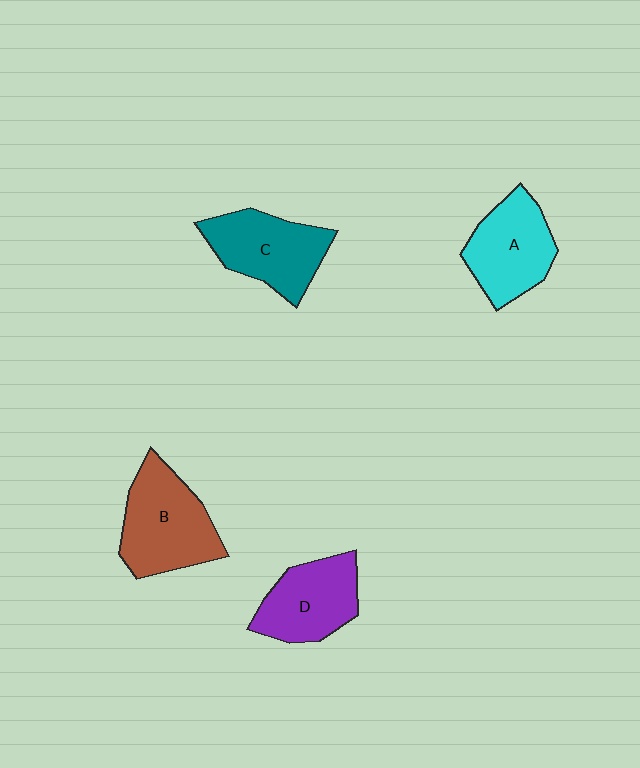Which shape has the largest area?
Shape B (brown).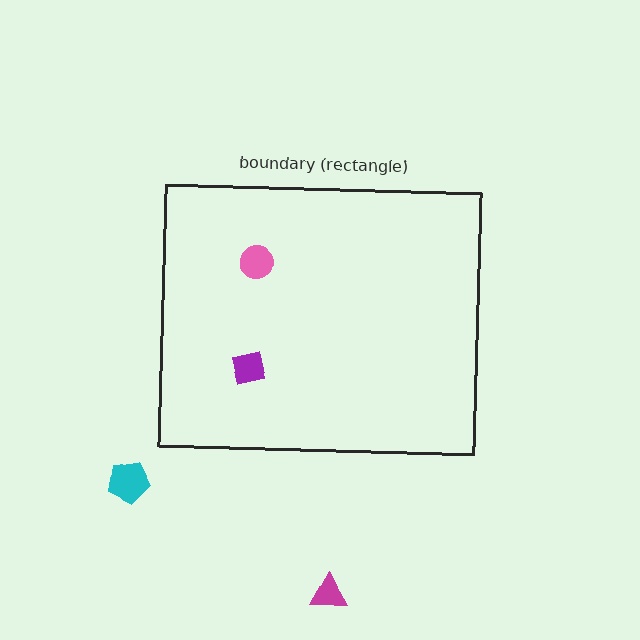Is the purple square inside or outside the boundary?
Inside.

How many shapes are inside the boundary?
2 inside, 2 outside.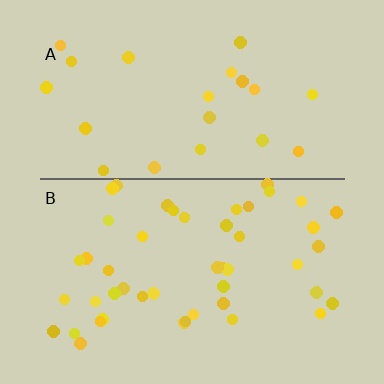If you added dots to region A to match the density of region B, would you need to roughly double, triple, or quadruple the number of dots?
Approximately double.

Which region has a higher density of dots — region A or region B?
B (the bottom).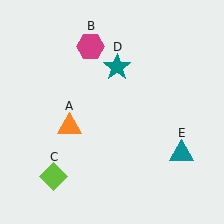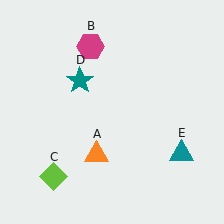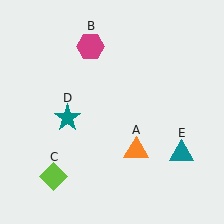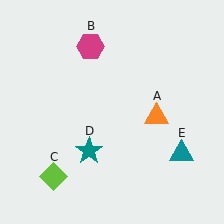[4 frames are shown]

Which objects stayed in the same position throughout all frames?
Magenta hexagon (object B) and lime diamond (object C) and teal triangle (object E) remained stationary.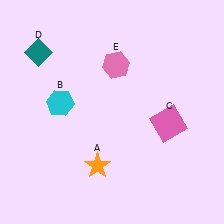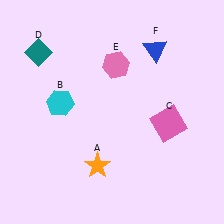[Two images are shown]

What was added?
A blue triangle (F) was added in Image 2.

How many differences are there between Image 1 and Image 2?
There is 1 difference between the two images.